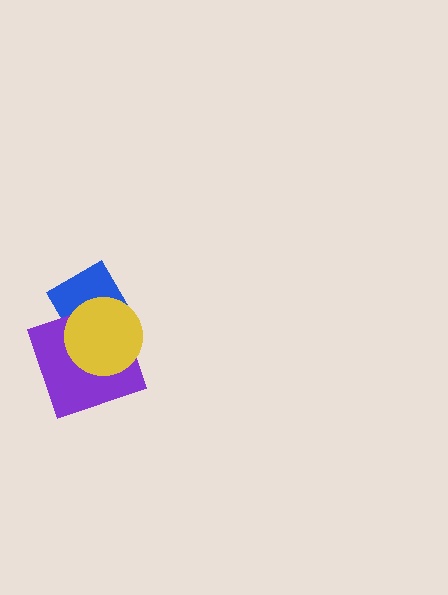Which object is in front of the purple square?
The yellow circle is in front of the purple square.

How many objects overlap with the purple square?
2 objects overlap with the purple square.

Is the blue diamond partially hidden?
Yes, it is partially covered by another shape.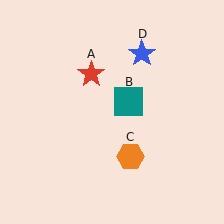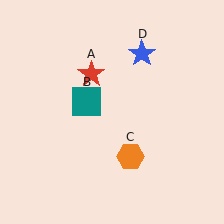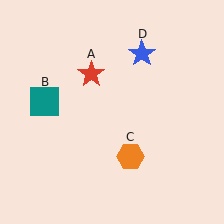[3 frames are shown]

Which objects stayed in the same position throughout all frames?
Red star (object A) and orange hexagon (object C) and blue star (object D) remained stationary.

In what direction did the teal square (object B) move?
The teal square (object B) moved left.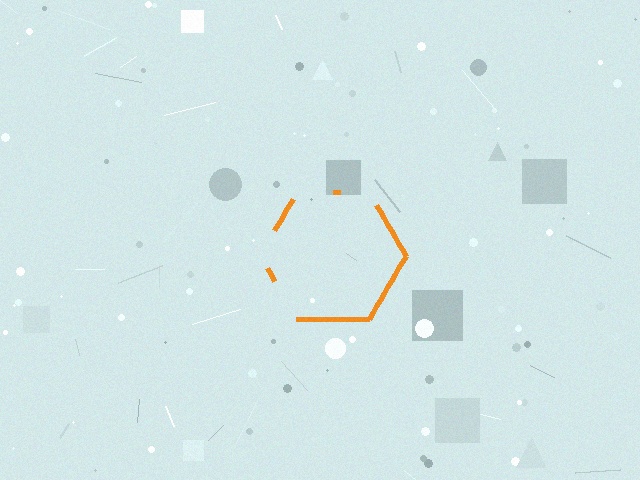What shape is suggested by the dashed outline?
The dashed outline suggests a hexagon.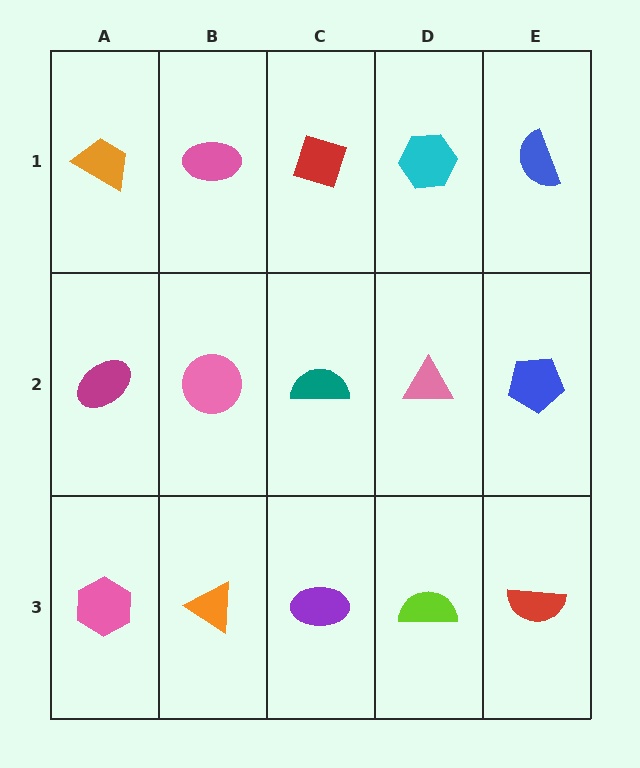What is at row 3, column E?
A red semicircle.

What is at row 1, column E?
A blue semicircle.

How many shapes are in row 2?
5 shapes.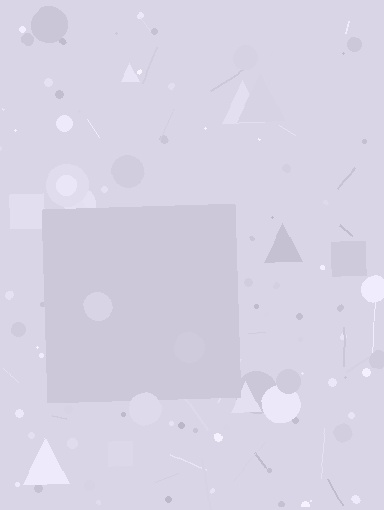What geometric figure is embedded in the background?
A square is embedded in the background.